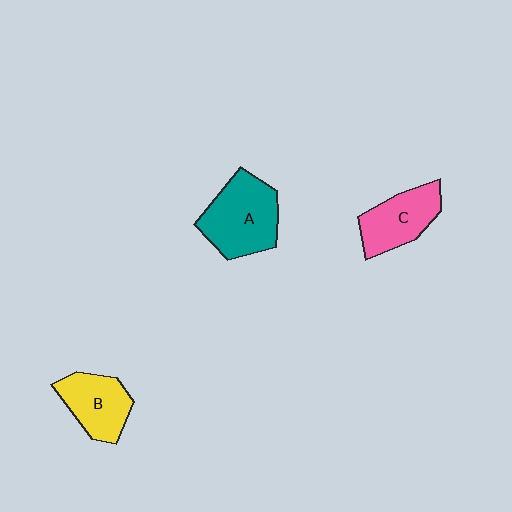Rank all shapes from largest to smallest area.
From largest to smallest: A (teal), C (pink), B (yellow).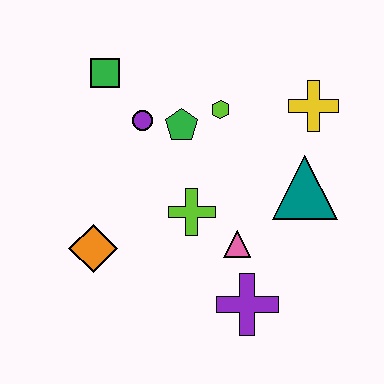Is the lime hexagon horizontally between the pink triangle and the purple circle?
Yes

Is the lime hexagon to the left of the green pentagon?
No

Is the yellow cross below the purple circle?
No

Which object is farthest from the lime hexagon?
The purple cross is farthest from the lime hexagon.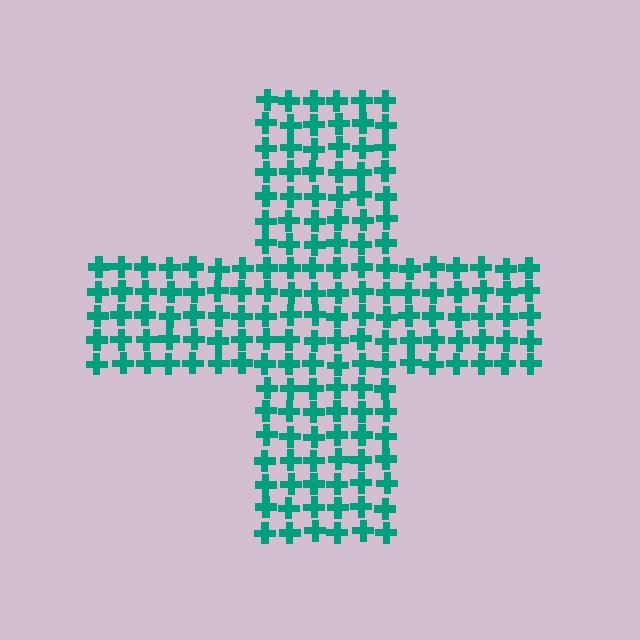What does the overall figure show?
The overall figure shows a cross.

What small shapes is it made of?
It is made of small crosses.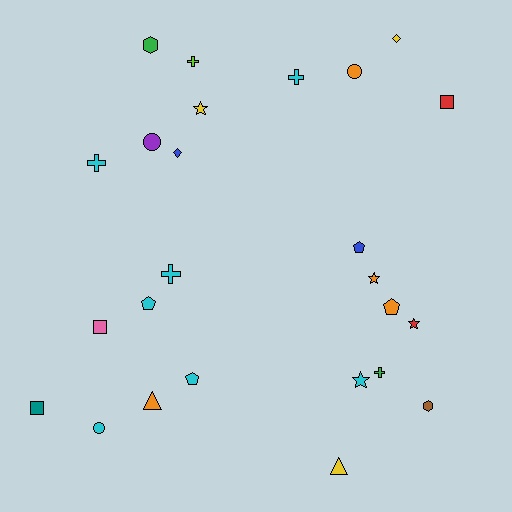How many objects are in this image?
There are 25 objects.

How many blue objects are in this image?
There are 2 blue objects.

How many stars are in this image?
There are 4 stars.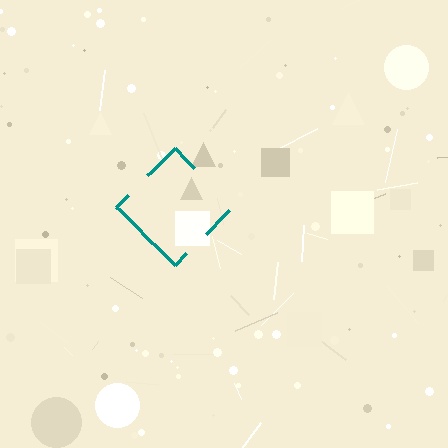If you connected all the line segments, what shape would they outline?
They would outline a diamond.